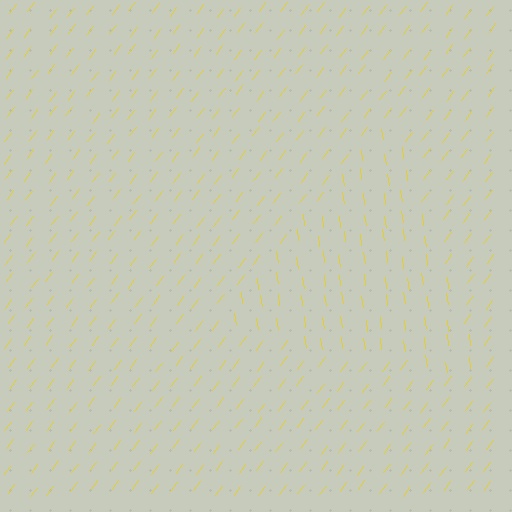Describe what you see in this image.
The image is filled with small yellow line segments. A triangle region in the image has lines oriented differently from the surrounding lines, creating a visible texture boundary.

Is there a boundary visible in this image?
Yes, there is a texture boundary formed by a change in line orientation.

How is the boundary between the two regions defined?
The boundary is defined purely by a change in line orientation (approximately 45 degrees difference). All lines are the same color and thickness.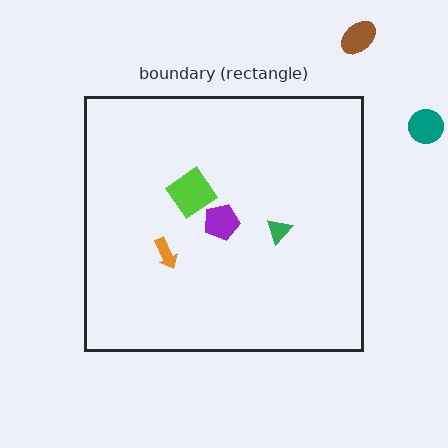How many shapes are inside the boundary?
4 inside, 2 outside.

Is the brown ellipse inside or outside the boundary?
Outside.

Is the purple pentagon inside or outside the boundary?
Inside.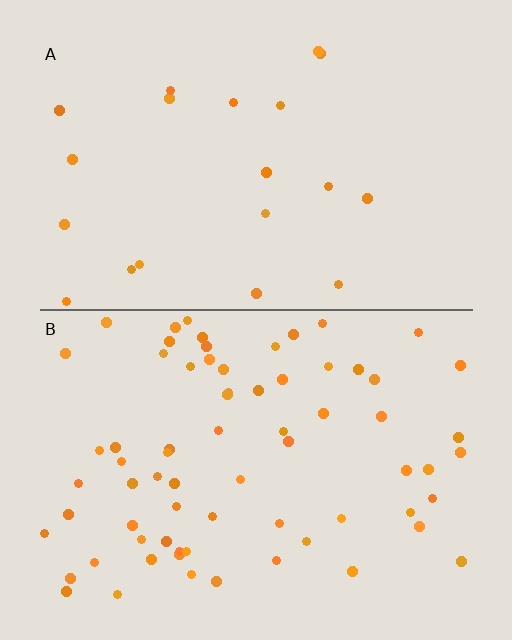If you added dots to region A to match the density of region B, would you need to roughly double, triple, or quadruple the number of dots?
Approximately quadruple.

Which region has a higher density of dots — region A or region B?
B (the bottom).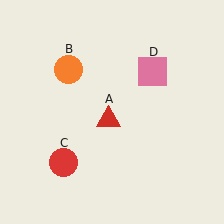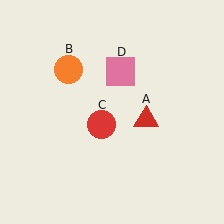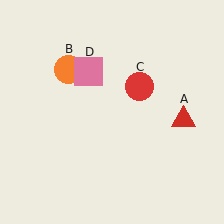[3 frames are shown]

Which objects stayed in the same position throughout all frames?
Orange circle (object B) remained stationary.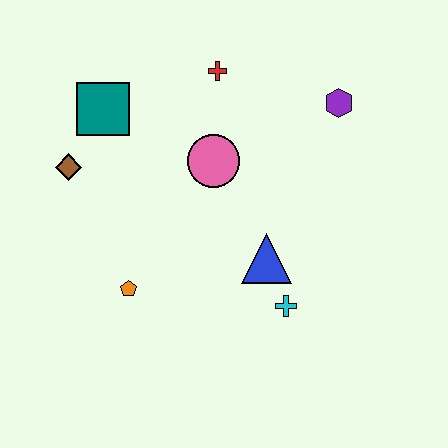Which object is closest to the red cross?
The pink circle is closest to the red cross.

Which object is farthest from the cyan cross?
The teal square is farthest from the cyan cross.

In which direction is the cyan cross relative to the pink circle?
The cyan cross is below the pink circle.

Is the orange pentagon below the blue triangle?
Yes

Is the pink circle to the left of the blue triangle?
Yes